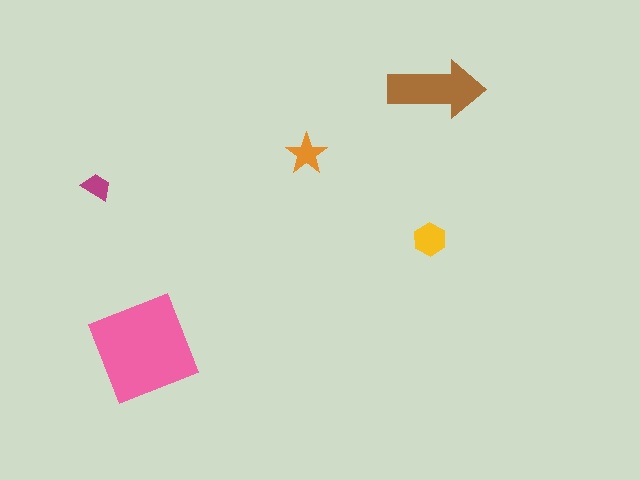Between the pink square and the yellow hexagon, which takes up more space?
The pink square.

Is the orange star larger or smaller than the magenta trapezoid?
Larger.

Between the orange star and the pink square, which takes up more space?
The pink square.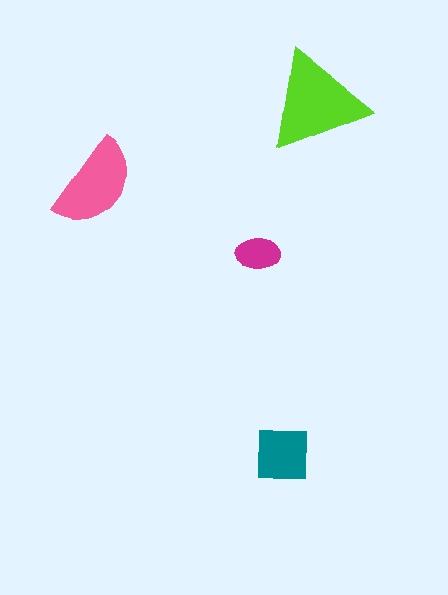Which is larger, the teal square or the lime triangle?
The lime triangle.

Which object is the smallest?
The magenta ellipse.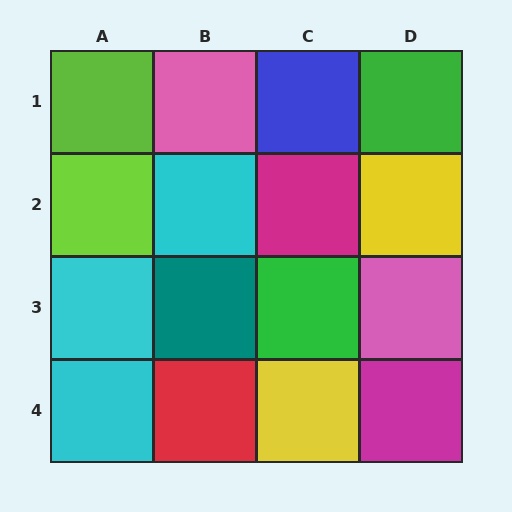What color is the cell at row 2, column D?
Yellow.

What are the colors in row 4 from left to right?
Cyan, red, yellow, magenta.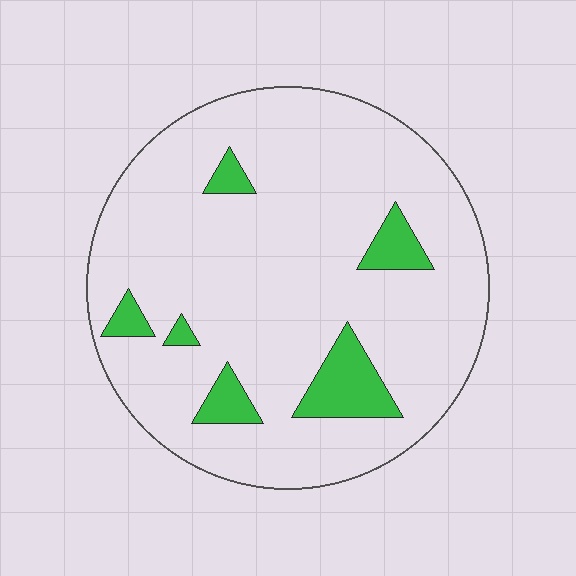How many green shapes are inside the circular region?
6.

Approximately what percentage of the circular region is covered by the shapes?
Approximately 10%.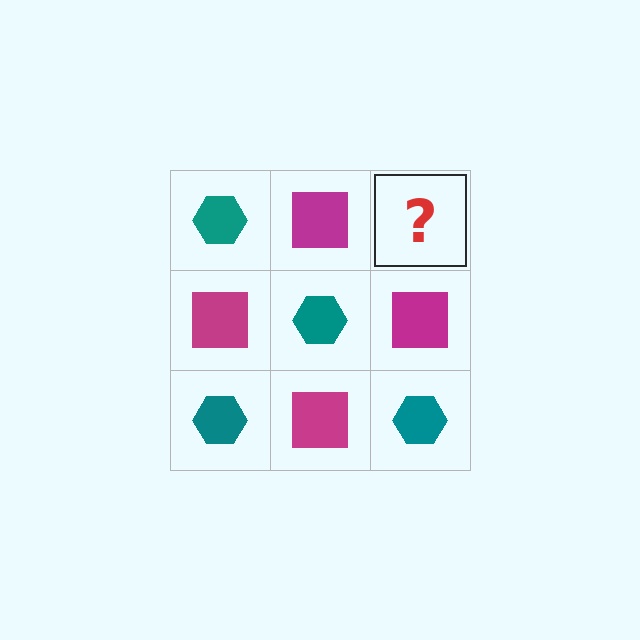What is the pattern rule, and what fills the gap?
The rule is that it alternates teal hexagon and magenta square in a checkerboard pattern. The gap should be filled with a teal hexagon.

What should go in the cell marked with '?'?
The missing cell should contain a teal hexagon.